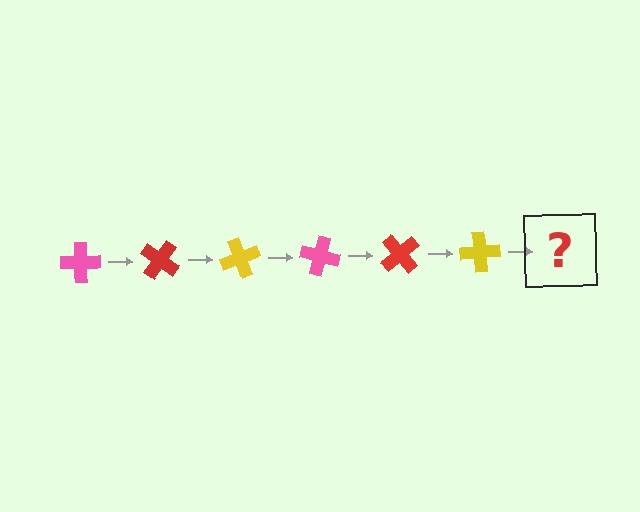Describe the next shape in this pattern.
It should be a pink cross, rotated 210 degrees from the start.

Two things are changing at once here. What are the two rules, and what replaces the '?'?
The two rules are that it rotates 35 degrees each step and the color cycles through pink, red, and yellow. The '?' should be a pink cross, rotated 210 degrees from the start.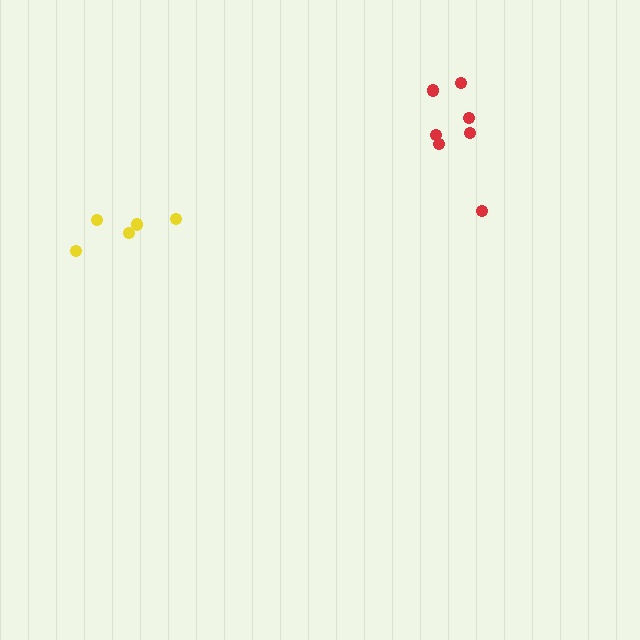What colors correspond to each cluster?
The clusters are colored: yellow, red.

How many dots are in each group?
Group 1: 5 dots, Group 2: 7 dots (12 total).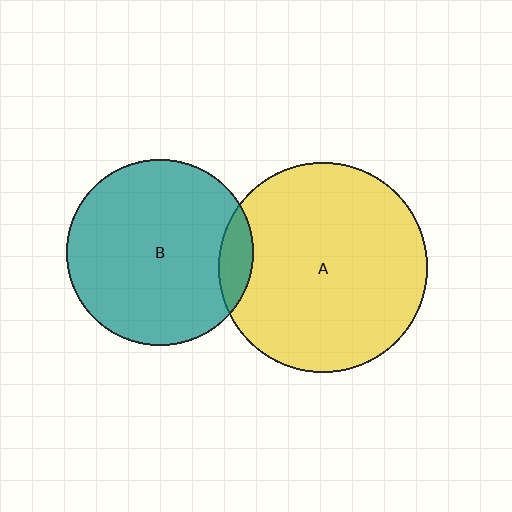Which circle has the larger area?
Circle A (yellow).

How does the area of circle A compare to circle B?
Approximately 1.3 times.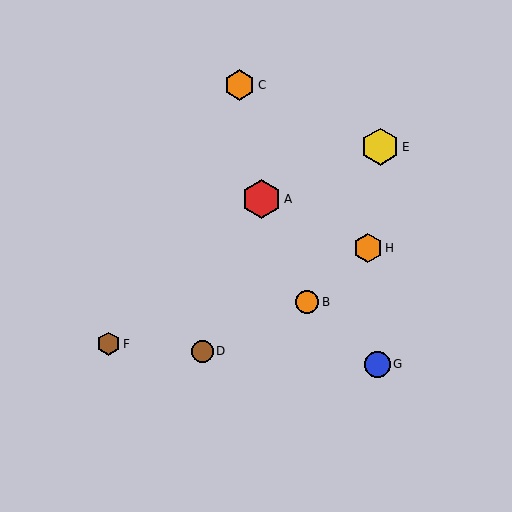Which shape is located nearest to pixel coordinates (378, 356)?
The blue circle (labeled G) at (378, 364) is nearest to that location.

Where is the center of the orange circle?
The center of the orange circle is at (307, 302).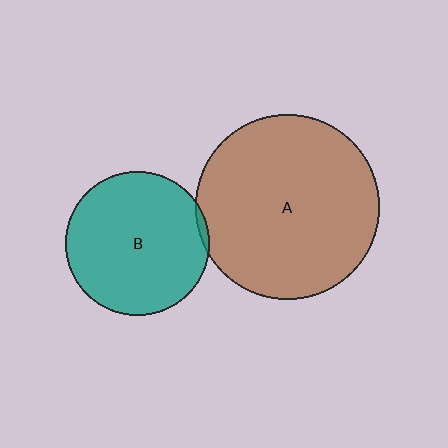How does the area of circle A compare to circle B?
Approximately 1.6 times.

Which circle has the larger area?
Circle A (brown).